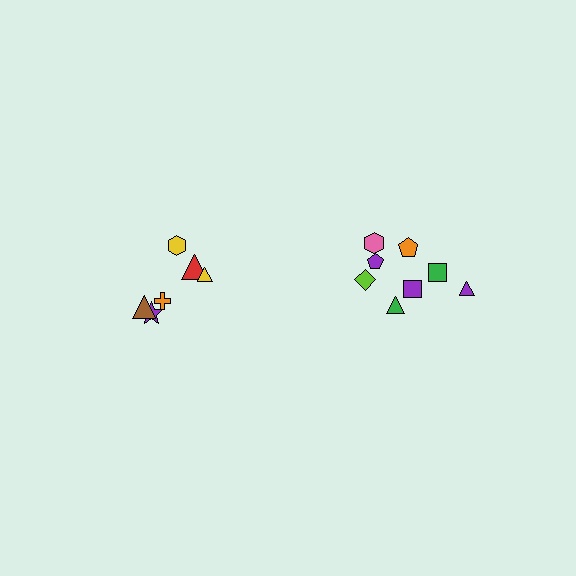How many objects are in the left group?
There are 6 objects.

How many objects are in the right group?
There are 8 objects.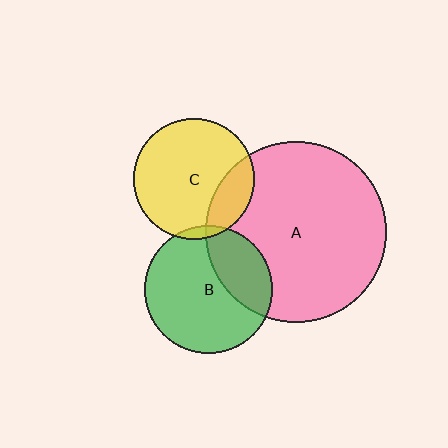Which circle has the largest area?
Circle A (pink).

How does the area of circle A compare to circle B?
Approximately 2.0 times.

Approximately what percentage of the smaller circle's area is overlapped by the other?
Approximately 5%.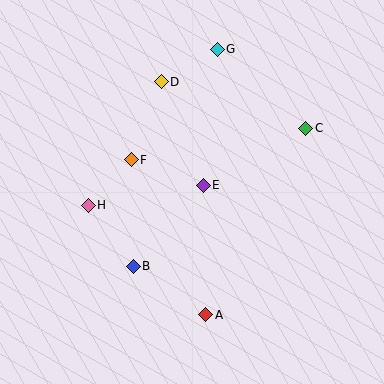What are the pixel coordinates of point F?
Point F is at (131, 160).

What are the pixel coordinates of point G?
Point G is at (217, 49).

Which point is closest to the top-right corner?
Point C is closest to the top-right corner.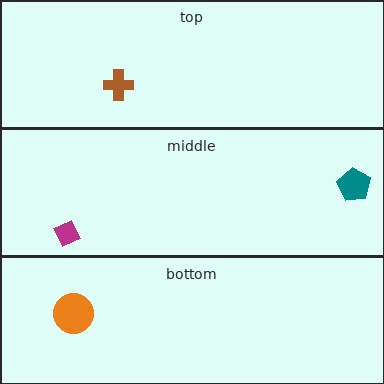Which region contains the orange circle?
The bottom region.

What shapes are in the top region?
The brown cross.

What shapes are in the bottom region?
The orange circle.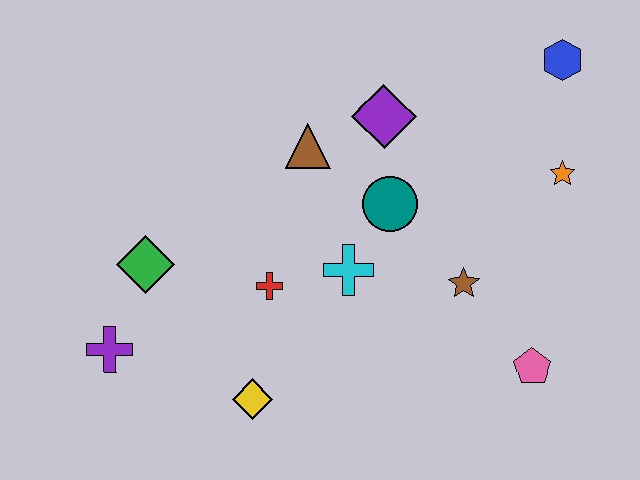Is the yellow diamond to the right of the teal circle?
No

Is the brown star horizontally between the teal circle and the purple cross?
No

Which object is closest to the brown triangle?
The purple diamond is closest to the brown triangle.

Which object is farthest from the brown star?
The purple cross is farthest from the brown star.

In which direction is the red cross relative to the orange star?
The red cross is to the left of the orange star.